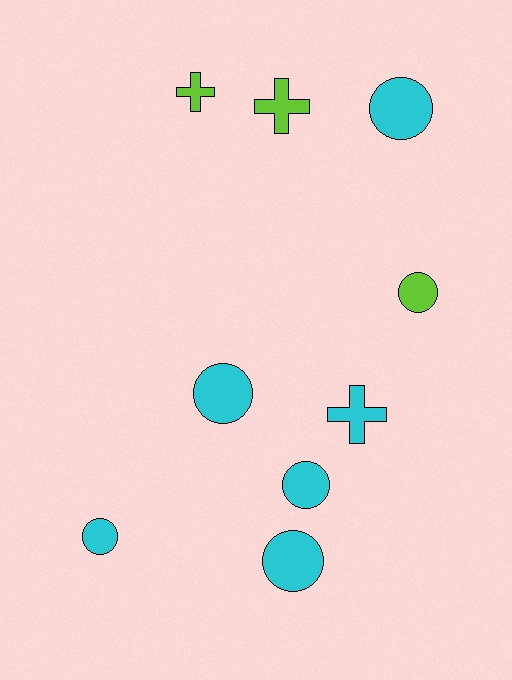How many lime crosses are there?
There are 2 lime crosses.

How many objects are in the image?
There are 9 objects.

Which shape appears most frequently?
Circle, with 6 objects.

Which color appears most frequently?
Cyan, with 6 objects.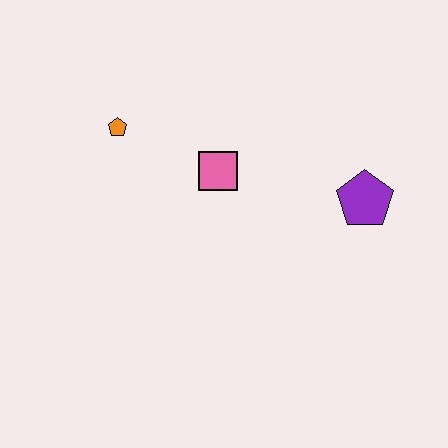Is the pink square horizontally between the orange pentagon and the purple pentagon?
Yes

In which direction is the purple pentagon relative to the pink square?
The purple pentagon is to the right of the pink square.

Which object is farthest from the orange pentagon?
The purple pentagon is farthest from the orange pentagon.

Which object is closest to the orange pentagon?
The pink square is closest to the orange pentagon.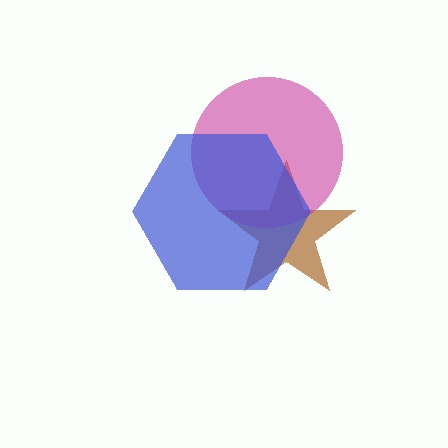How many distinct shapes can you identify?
There are 3 distinct shapes: a brown star, a magenta circle, a blue hexagon.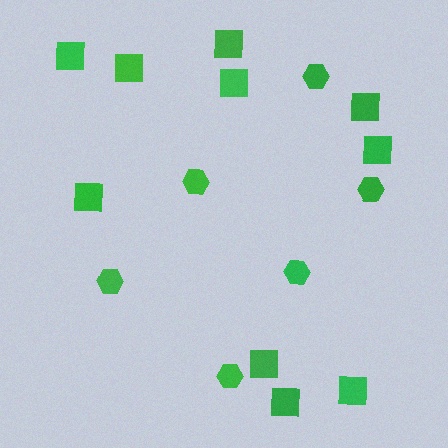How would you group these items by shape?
There are 2 groups: one group of squares (10) and one group of hexagons (6).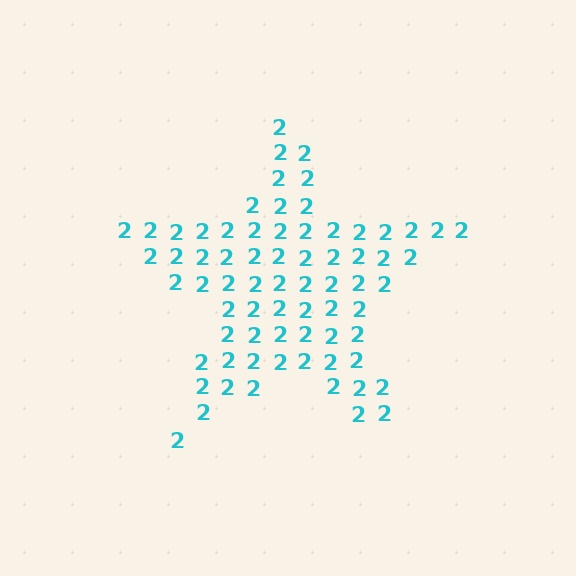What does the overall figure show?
The overall figure shows a star.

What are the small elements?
The small elements are digit 2's.